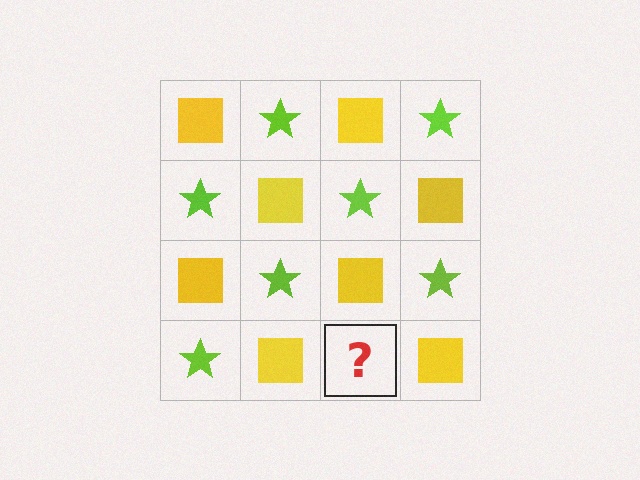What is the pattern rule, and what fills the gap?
The rule is that it alternates yellow square and lime star in a checkerboard pattern. The gap should be filled with a lime star.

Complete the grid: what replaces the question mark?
The question mark should be replaced with a lime star.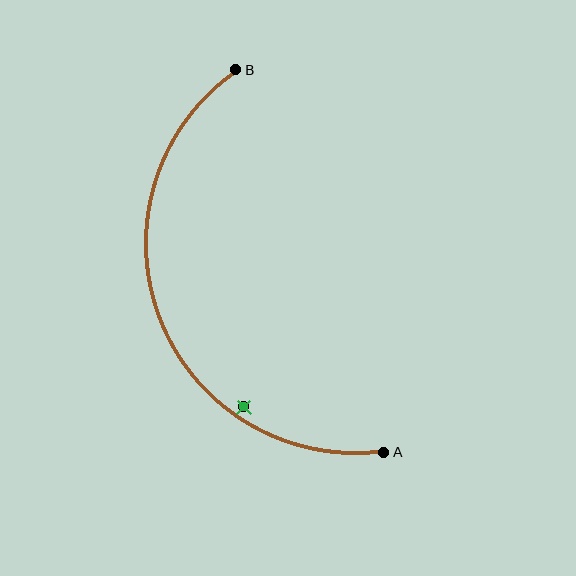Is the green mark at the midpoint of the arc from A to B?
No — the green mark does not lie on the arc at all. It sits slightly inside the curve.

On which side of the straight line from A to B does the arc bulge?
The arc bulges to the left of the straight line connecting A and B.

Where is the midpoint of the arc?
The arc midpoint is the point on the curve farthest from the straight line joining A and B. It sits to the left of that line.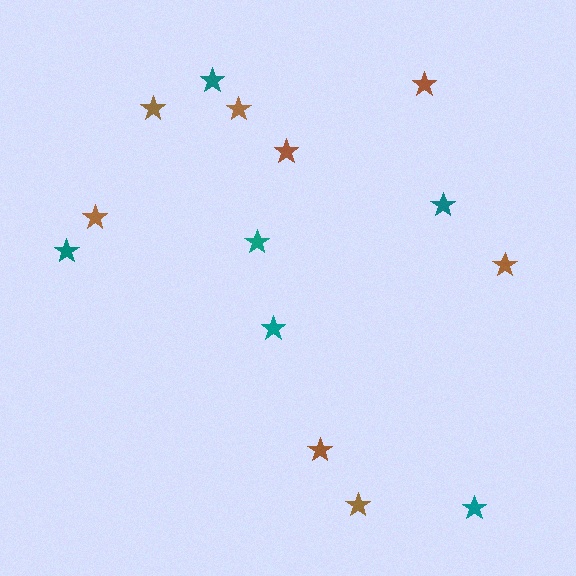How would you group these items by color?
There are 2 groups: one group of brown stars (8) and one group of teal stars (6).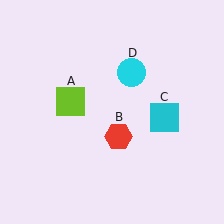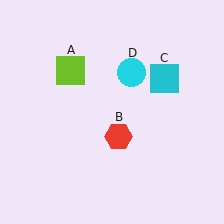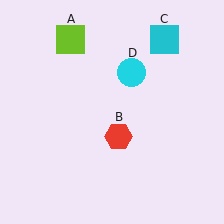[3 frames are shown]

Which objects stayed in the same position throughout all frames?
Red hexagon (object B) and cyan circle (object D) remained stationary.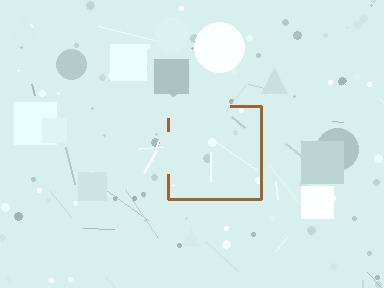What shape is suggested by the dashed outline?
The dashed outline suggests a square.